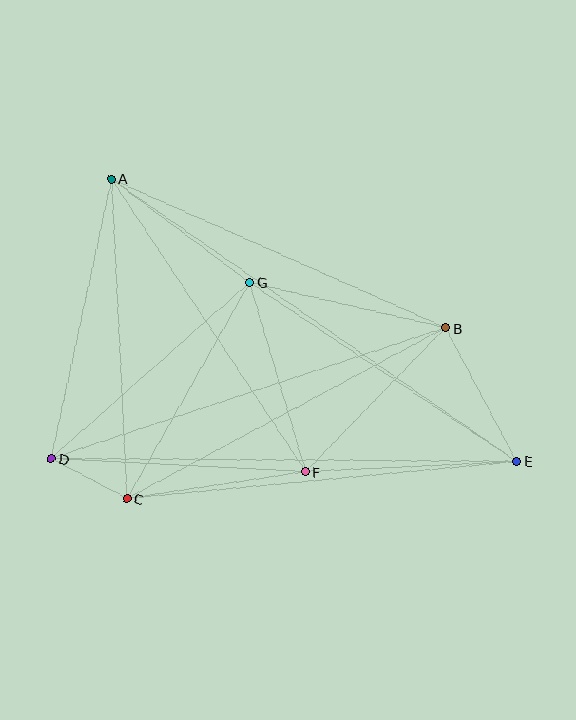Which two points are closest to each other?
Points C and D are closest to each other.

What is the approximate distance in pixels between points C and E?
The distance between C and E is approximately 392 pixels.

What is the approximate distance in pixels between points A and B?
The distance between A and B is approximately 366 pixels.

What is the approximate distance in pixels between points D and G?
The distance between D and G is approximately 266 pixels.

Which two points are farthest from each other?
Points A and E are farthest from each other.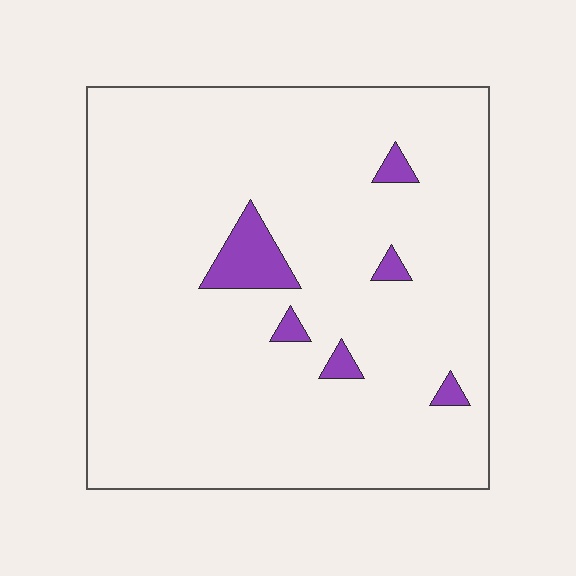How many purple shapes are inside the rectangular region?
6.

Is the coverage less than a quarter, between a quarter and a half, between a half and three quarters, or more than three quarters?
Less than a quarter.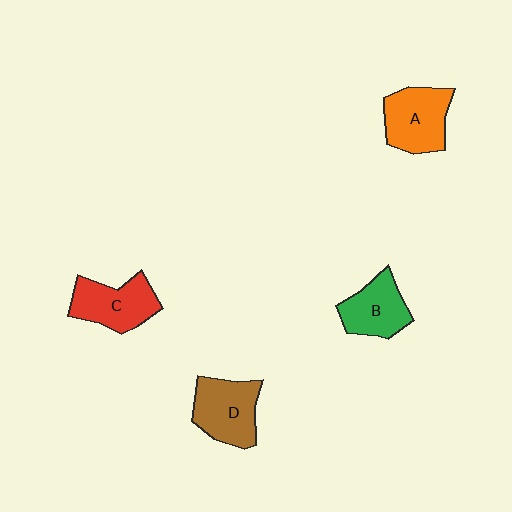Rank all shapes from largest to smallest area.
From largest to smallest: A (orange), D (brown), C (red), B (green).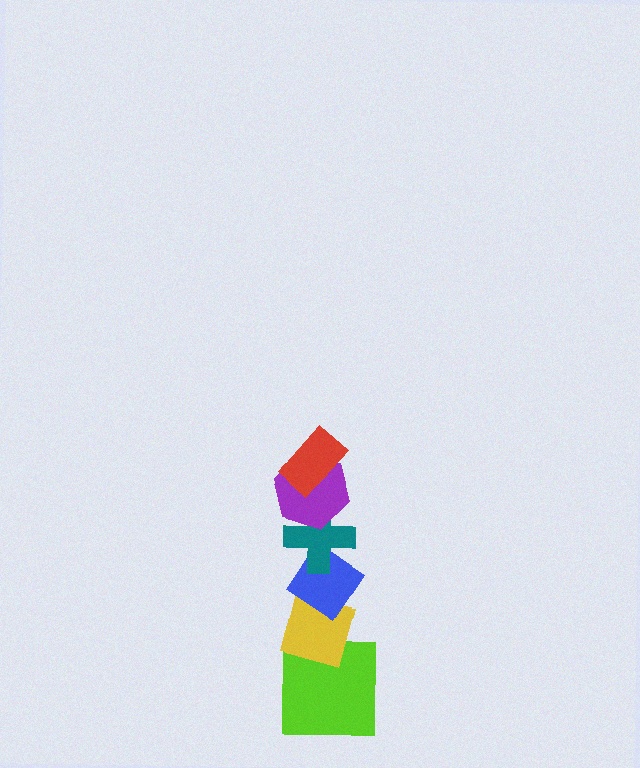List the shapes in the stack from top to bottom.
From top to bottom: the red rectangle, the purple hexagon, the teal cross, the blue diamond, the yellow square, the lime square.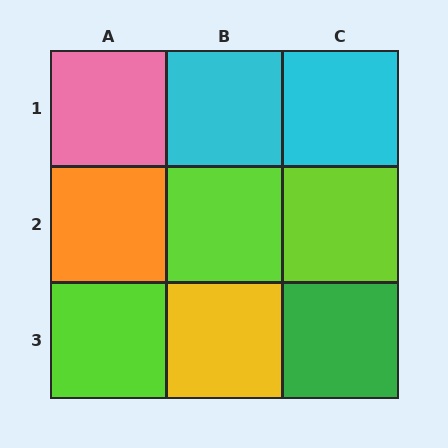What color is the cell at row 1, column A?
Pink.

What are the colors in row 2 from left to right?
Orange, lime, lime.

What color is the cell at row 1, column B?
Cyan.